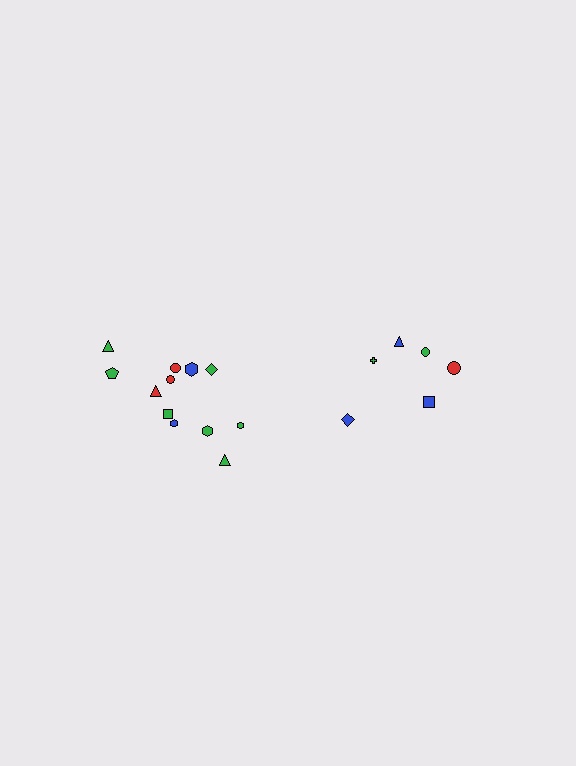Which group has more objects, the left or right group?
The left group.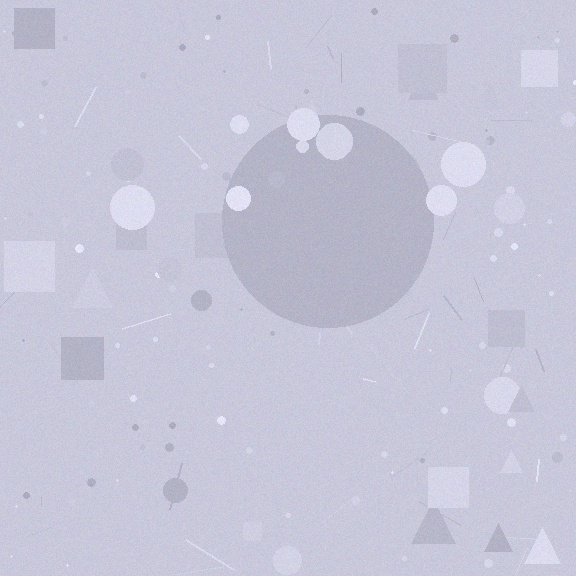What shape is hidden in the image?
A circle is hidden in the image.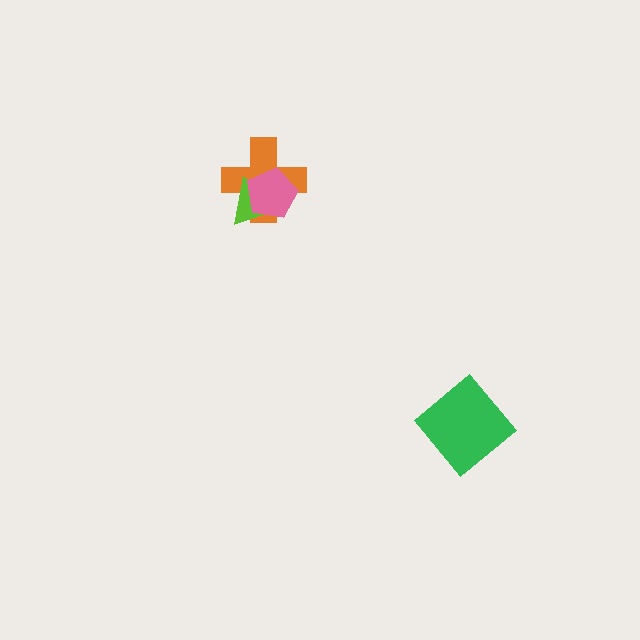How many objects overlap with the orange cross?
2 objects overlap with the orange cross.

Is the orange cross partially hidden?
Yes, it is partially covered by another shape.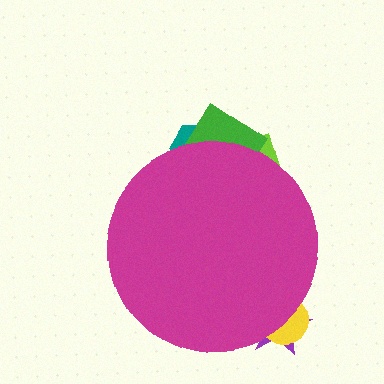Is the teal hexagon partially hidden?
Yes, the teal hexagon is partially hidden behind the magenta circle.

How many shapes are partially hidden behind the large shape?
5 shapes are partially hidden.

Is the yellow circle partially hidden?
Yes, the yellow circle is partially hidden behind the magenta circle.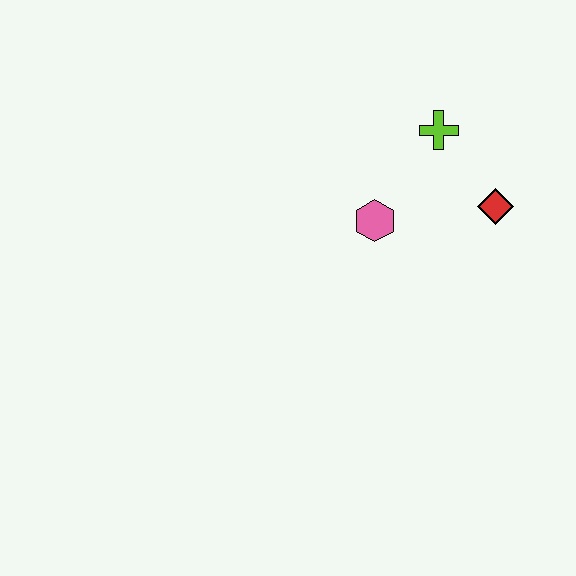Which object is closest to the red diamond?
The lime cross is closest to the red diamond.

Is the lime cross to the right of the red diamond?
No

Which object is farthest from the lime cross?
The pink hexagon is farthest from the lime cross.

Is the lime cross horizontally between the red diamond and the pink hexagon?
Yes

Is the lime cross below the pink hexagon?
No